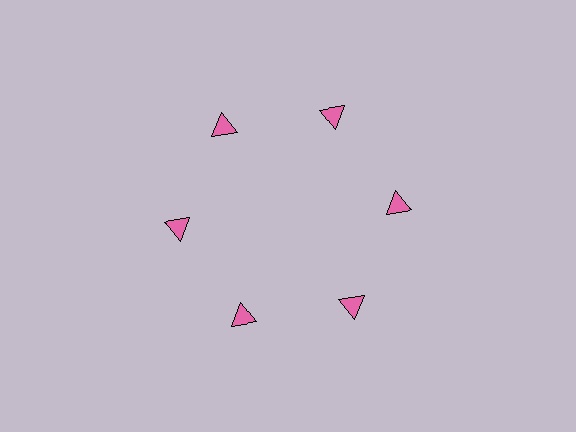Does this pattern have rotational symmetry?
Yes, this pattern has 6-fold rotational symmetry. It looks the same after rotating 60 degrees around the center.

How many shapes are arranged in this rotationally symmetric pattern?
There are 6 shapes, arranged in 6 groups of 1.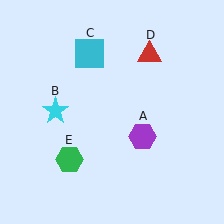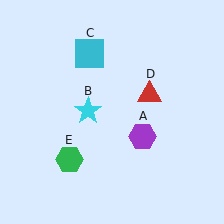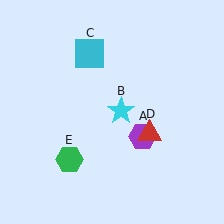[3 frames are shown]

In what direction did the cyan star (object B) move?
The cyan star (object B) moved right.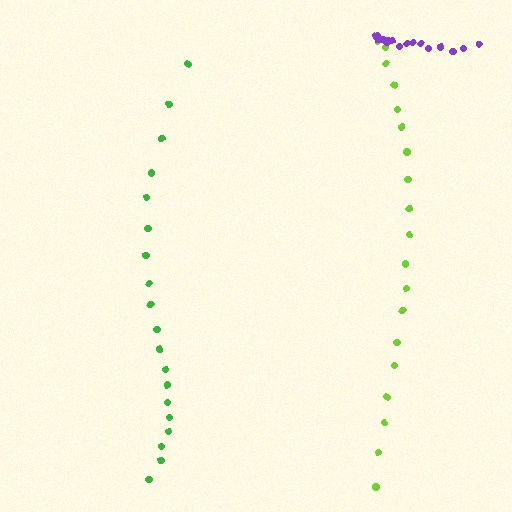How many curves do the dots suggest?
There are 3 distinct paths.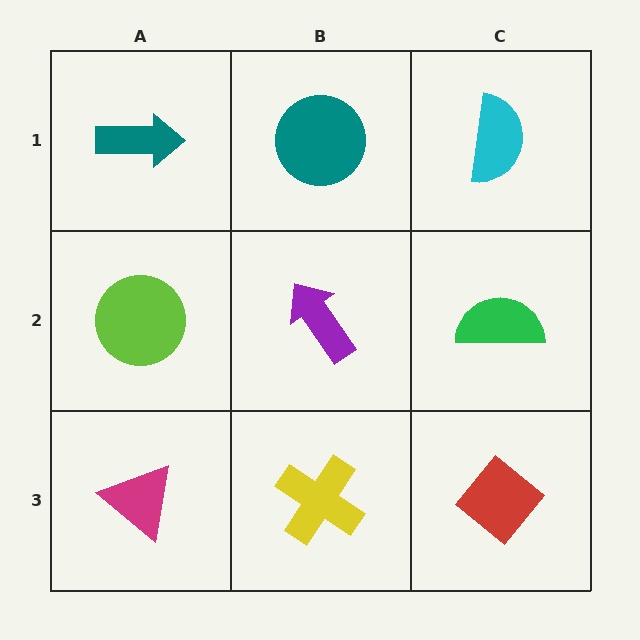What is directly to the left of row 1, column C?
A teal circle.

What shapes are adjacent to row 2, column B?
A teal circle (row 1, column B), a yellow cross (row 3, column B), a lime circle (row 2, column A), a green semicircle (row 2, column C).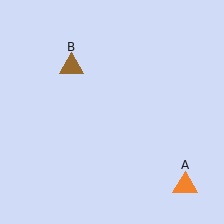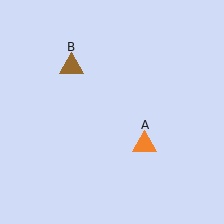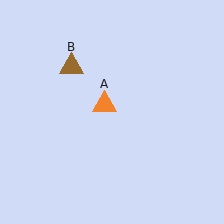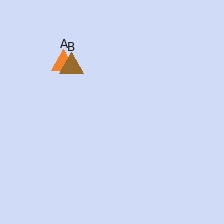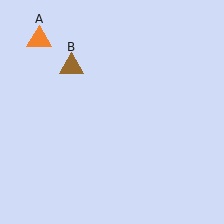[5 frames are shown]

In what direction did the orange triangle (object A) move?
The orange triangle (object A) moved up and to the left.